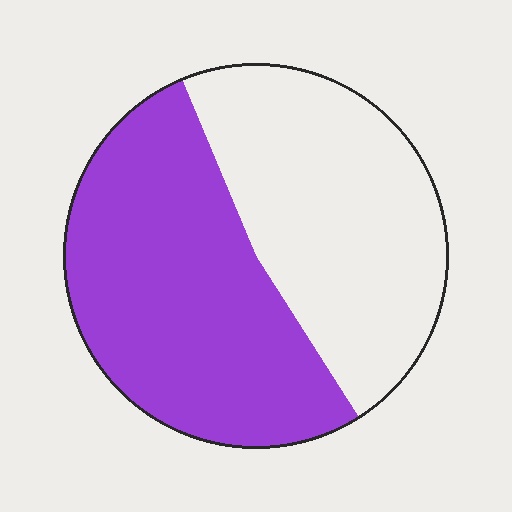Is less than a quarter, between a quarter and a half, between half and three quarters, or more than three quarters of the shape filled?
Between half and three quarters.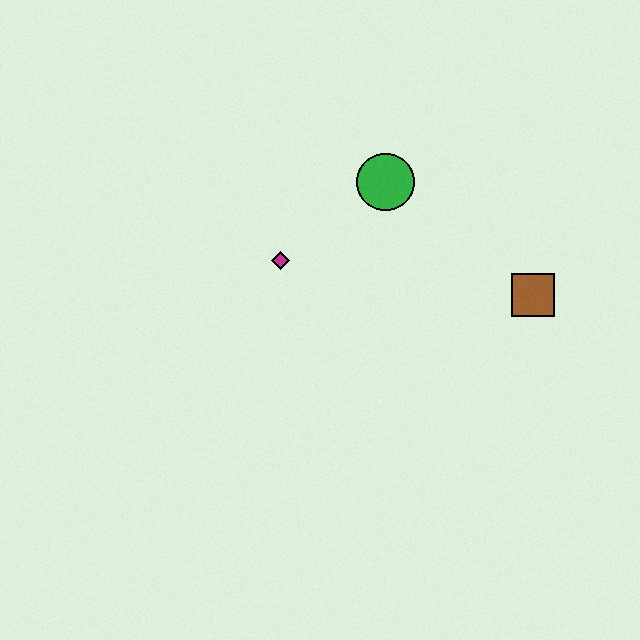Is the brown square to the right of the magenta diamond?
Yes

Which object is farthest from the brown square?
The magenta diamond is farthest from the brown square.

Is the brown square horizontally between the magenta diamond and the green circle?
No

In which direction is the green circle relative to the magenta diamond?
The green circle is to the right of the magenta diamond.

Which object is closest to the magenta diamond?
The green circle is closest to the magenta diamond.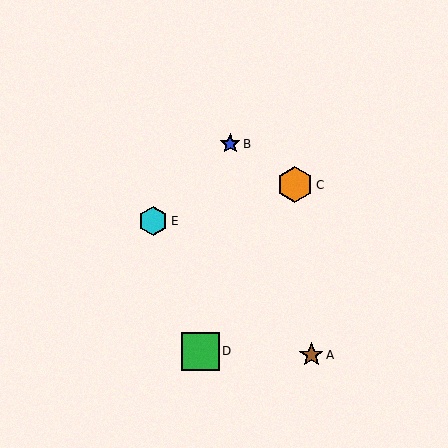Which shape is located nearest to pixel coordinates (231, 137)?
The blue star (labeled B) at (230, 144) is nearest to that location.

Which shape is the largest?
The green square (labeled D) is the largest.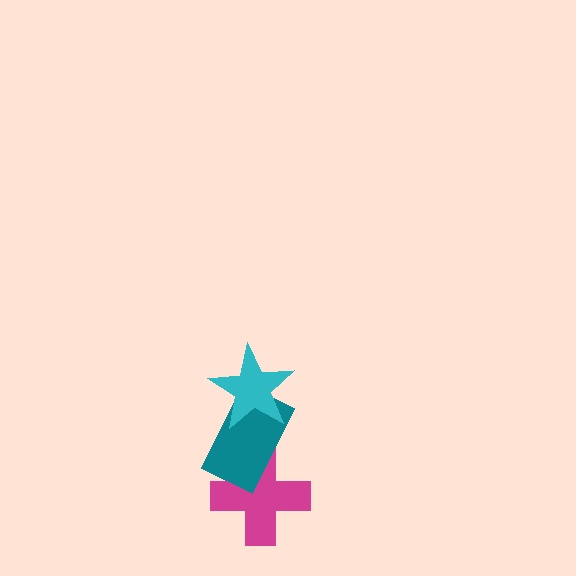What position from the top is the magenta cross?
The magenta cross is 3rd from the top.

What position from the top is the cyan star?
The cyan star is 1st from the top.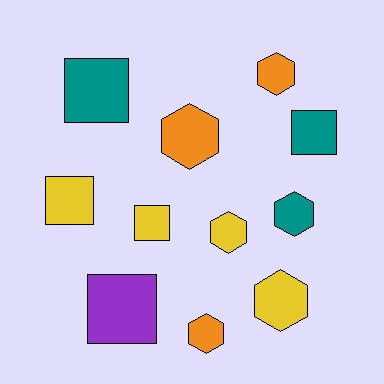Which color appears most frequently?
Yellow, with 4 objects.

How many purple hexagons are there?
There are no purple hexagons.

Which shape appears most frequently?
Hexagon, with 6 objects.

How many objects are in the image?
There are 11 objects.